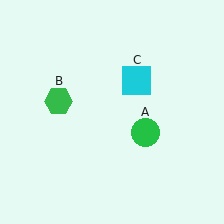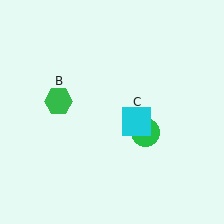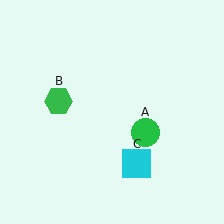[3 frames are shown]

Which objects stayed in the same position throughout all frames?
Green circle (object A) and green hexagon (object B) remained stationary.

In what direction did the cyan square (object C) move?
The cyan square (object C) moved down.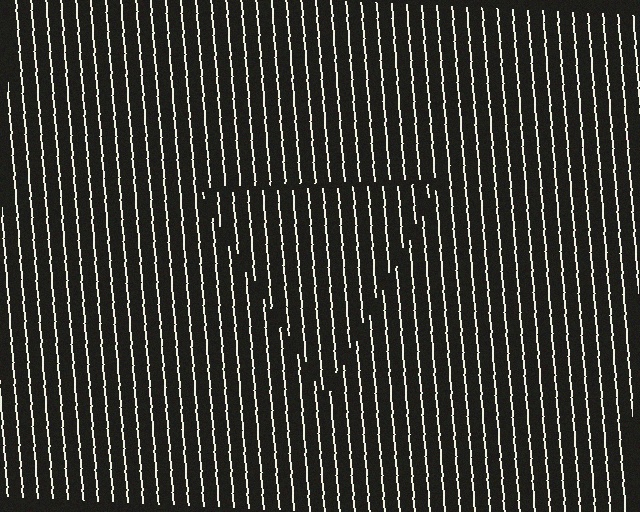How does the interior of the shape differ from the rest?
The interior of the shape contains the same grating, shifted by half a period — the contour is defined by the phase discontinuity where line-ends from the inner and outer gratings abut.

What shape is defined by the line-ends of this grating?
An illusory triangle. The interior of the shape contains the same grating, shifted by half a period — the contour is defined by the phase discontinuity where line-ends from the inner and outer gratings abut.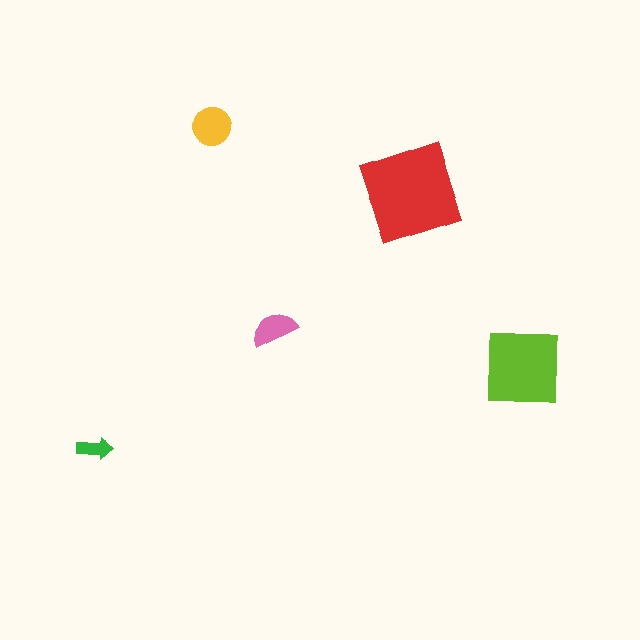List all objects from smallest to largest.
The green arrow, the pink semicircle, the yellow circle, the lime square, the red diamond.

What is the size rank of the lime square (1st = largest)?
2nd.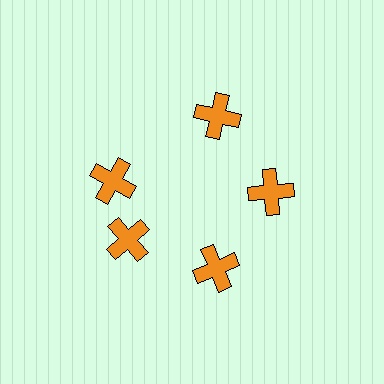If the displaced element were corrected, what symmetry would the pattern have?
It would have 5-fold rotational symmetry — the pattern would map onto itself every 72 degrees.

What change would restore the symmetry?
The symmetry would be restored by rotating it back into even spacing with its neighbors so that all 5 crosses sit at equal angles and equal distance from the center.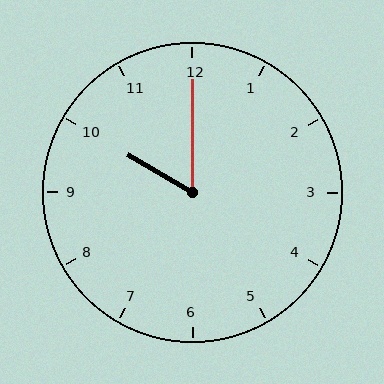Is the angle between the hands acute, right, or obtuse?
It is acute.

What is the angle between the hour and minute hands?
Approximately 60 degrees.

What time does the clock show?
10:00.